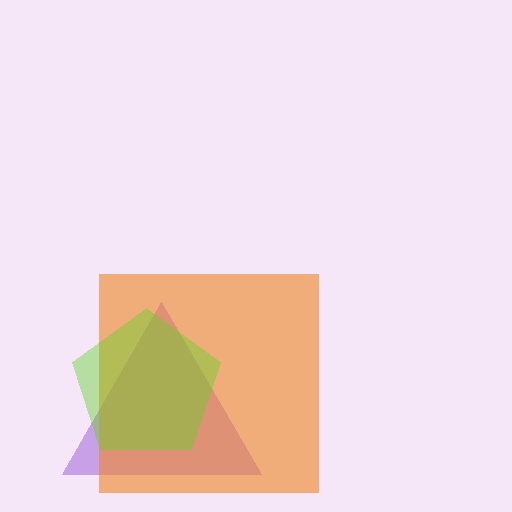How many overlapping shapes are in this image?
There are 3 overlapping shapes in the image.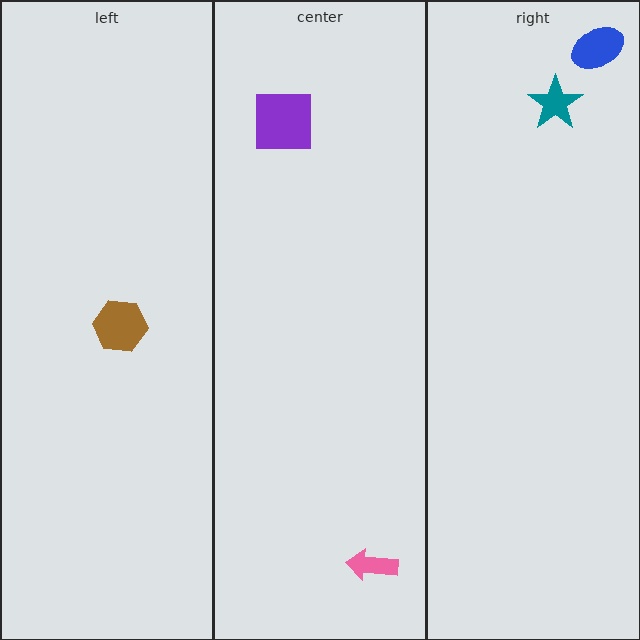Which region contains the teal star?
The right region.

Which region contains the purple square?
The center region.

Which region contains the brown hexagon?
The left region.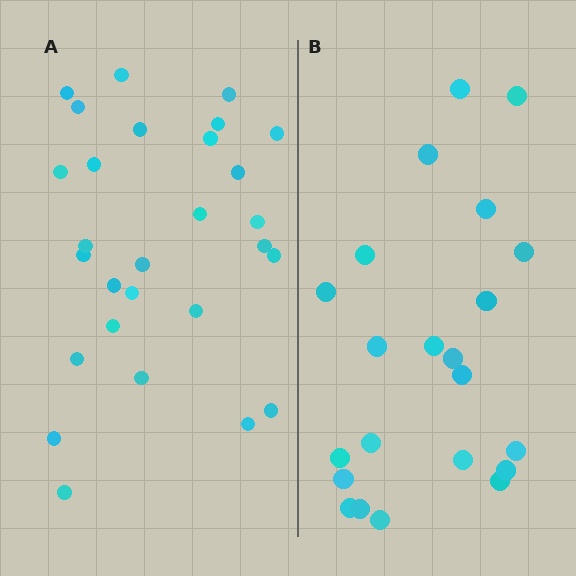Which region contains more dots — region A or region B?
Region A (the left region) has more dots.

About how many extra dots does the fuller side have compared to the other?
Region A has about 6 more dots than region B.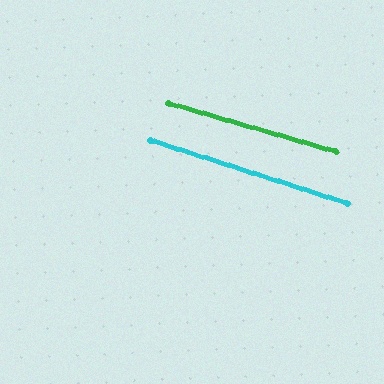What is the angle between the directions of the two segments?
Approximately 2 degrees.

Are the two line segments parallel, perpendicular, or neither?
Parallel — their directions differ by only 1.7°.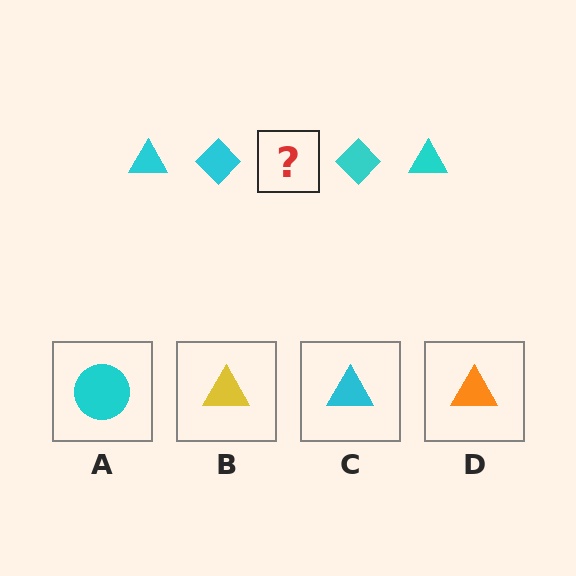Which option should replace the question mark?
Option C.